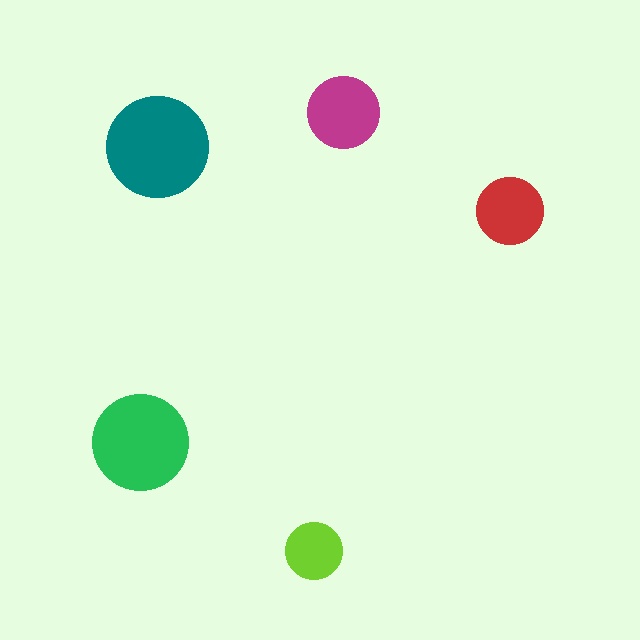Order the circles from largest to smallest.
the teal one, the green one, the magenta one, the red one, the lime one.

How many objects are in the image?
There are 5 objects in the image.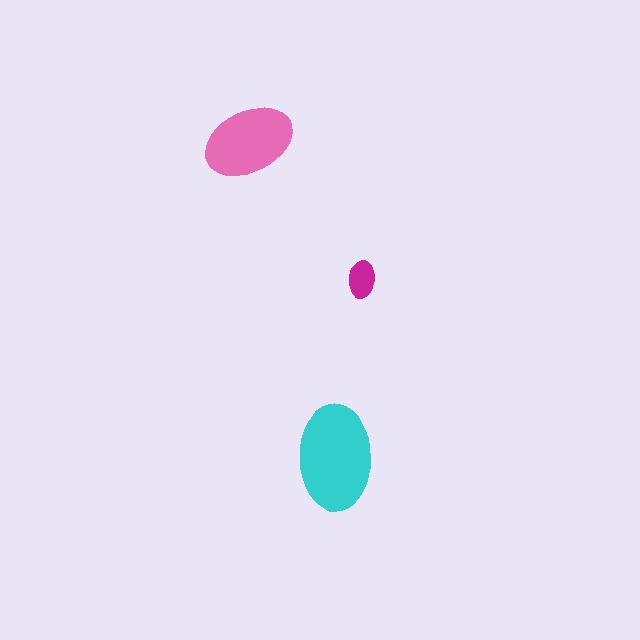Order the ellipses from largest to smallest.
the cyan one, the pink one, the magenta one.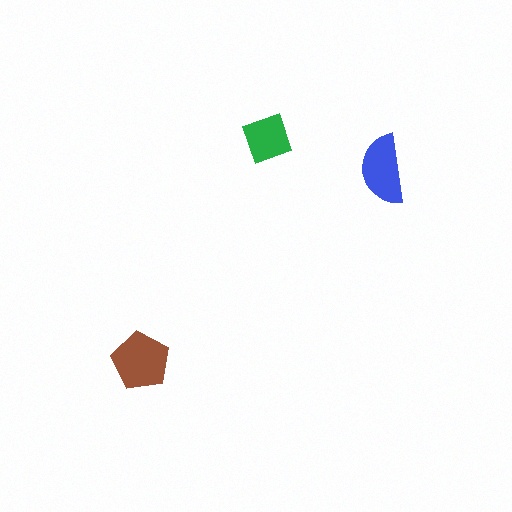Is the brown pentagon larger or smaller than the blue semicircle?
Larger.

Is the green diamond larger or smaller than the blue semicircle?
Smaller.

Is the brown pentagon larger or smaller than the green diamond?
Larger.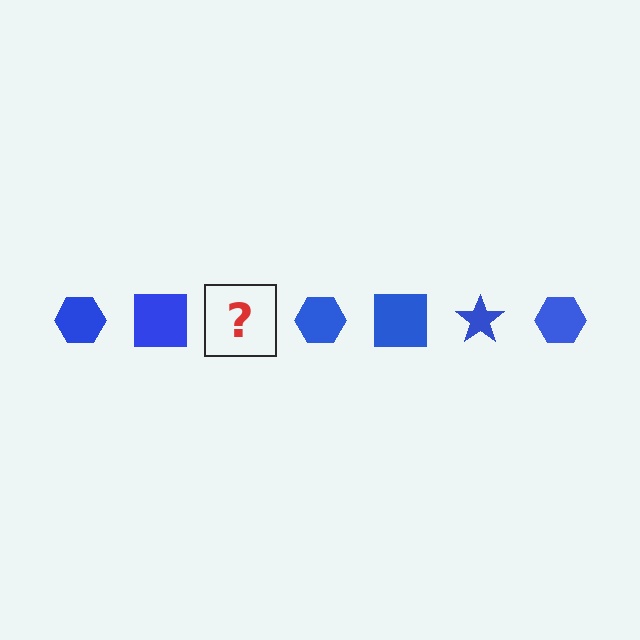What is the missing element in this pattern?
The missing element is a blue star.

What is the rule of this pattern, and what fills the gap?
The rule is that the pattern cycles through hexagon, square, star shapes in blue. The gap should be filled with a blue star.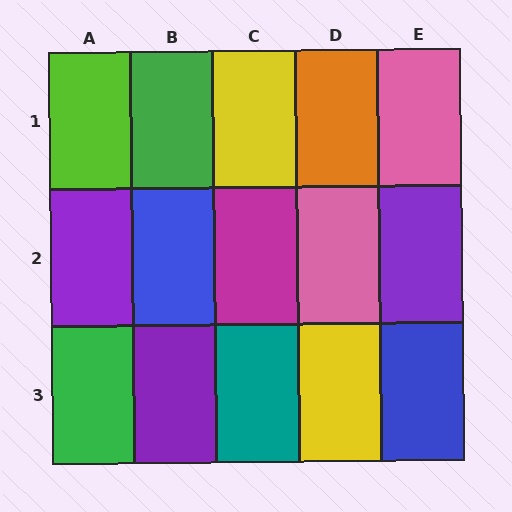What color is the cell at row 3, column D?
Yellow.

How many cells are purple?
3 cells are purple.